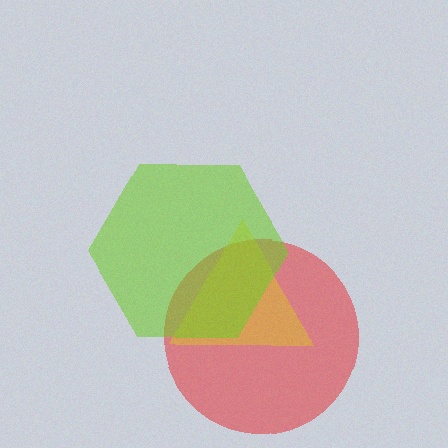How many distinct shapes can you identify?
There are 3 distinct shapes: a red circle, a yellow triangle, a lime hexagon.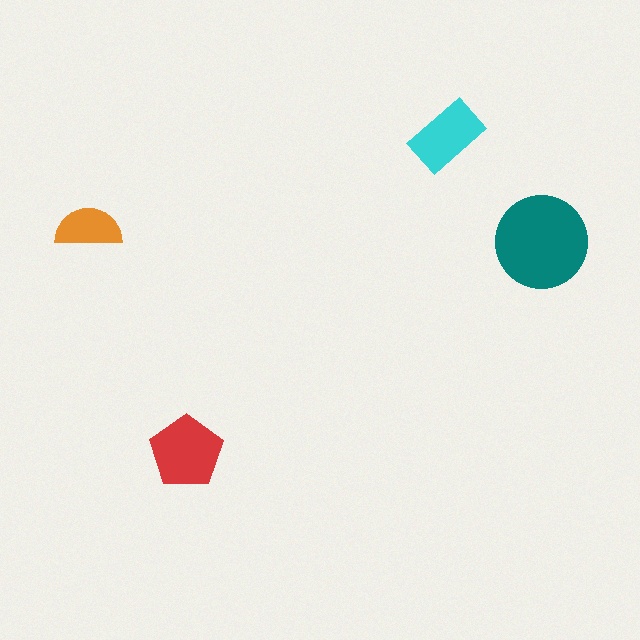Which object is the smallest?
The orange semicircle.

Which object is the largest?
The teal circle.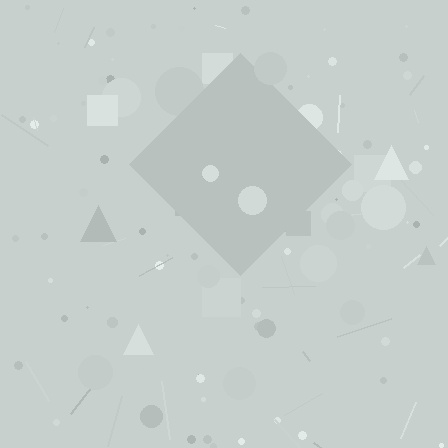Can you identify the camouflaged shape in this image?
The camouflaged shape is a diamond.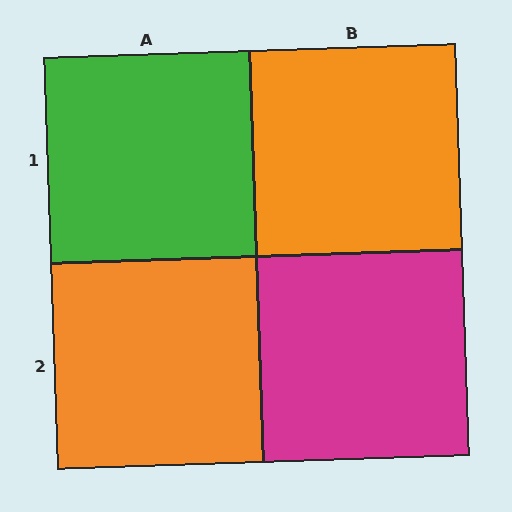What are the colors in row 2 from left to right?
Orange, magenta.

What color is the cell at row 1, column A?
Green.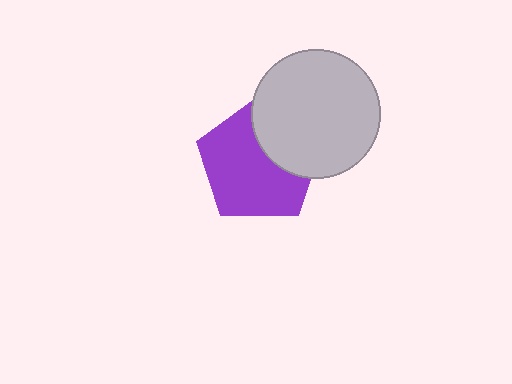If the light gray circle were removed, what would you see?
You would see the complete purple pentagon.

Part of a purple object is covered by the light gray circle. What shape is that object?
It is a pentagon.